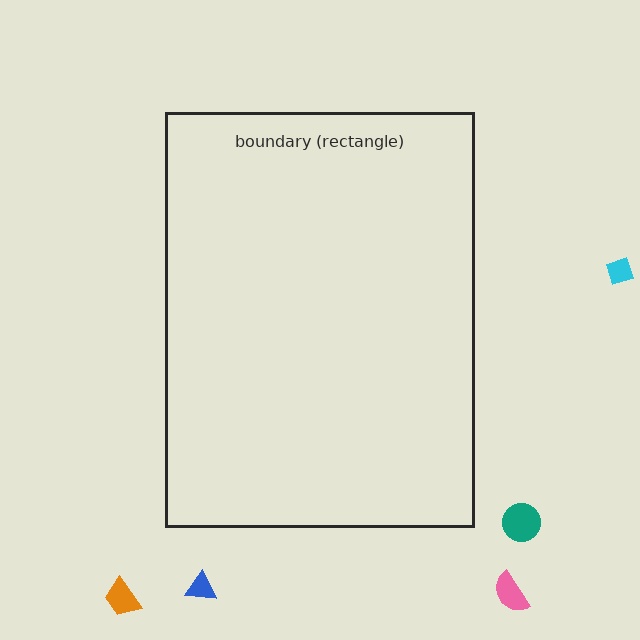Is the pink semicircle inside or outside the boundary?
Outside.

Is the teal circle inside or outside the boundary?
Outside.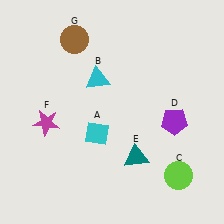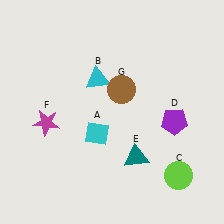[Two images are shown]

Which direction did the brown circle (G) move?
The brown circle (G) moved down.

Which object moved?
The brown circle (G) moved down.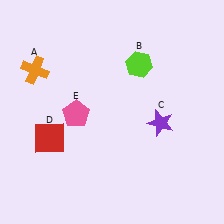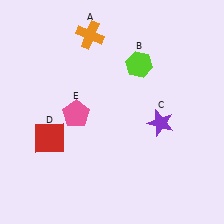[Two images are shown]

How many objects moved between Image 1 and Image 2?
1 object moved between the two images.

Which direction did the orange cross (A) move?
The orange cross (A) moved right.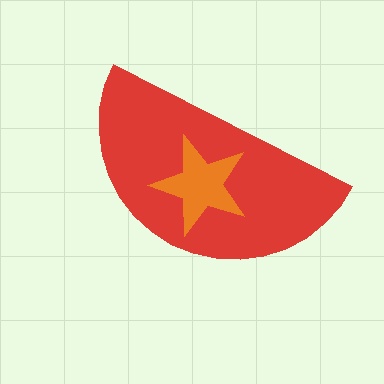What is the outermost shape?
The red semicircle.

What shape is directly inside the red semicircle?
The orange star.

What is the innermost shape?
The orange star.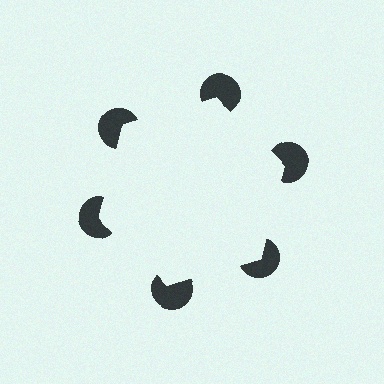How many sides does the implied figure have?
6 sides.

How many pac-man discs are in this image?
There are 6 — one at each vertex of the illusory hexagon.